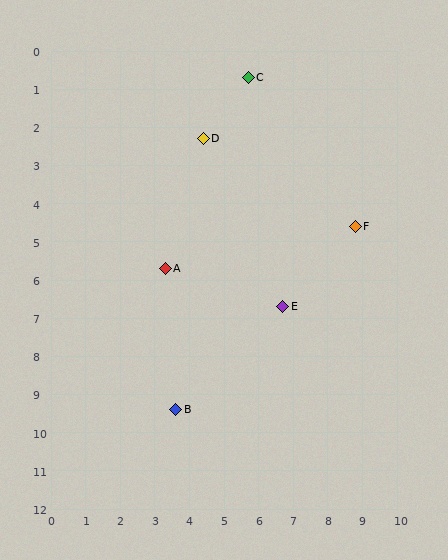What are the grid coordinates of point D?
Point D is at approximately (4.4, 2.3).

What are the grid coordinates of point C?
Point C is at approximately (5.7, 0.7).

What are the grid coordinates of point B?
Point B is at approximately (3.6, 9.4).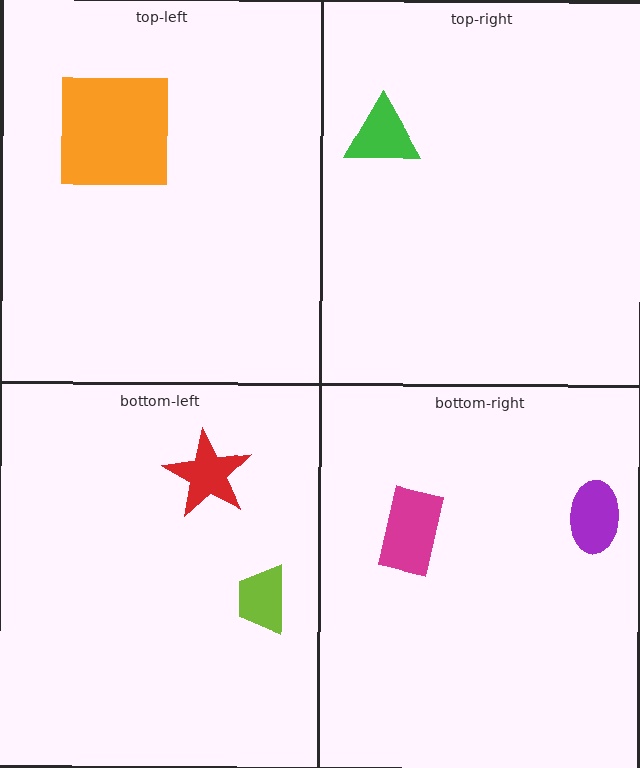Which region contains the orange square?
The top-left region.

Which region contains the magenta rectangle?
The bottom-right region.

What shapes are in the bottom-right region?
The magenta rectangle, the purple ellipse.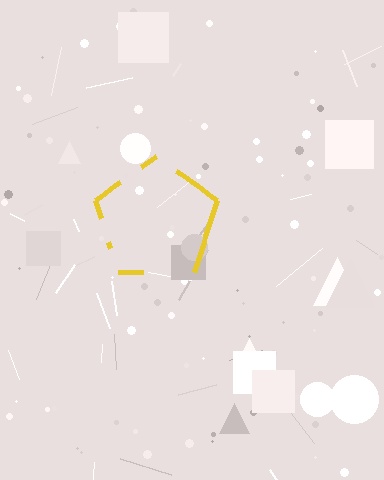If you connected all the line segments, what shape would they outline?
They would outline a pentagon.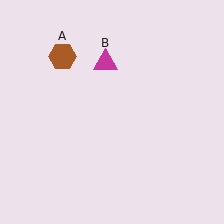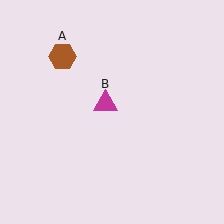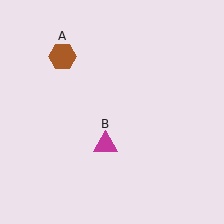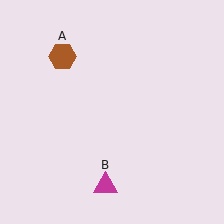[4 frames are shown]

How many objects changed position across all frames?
1 object changed position: magenta triangle (object B).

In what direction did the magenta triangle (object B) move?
The magenta triangle (object B) moved down.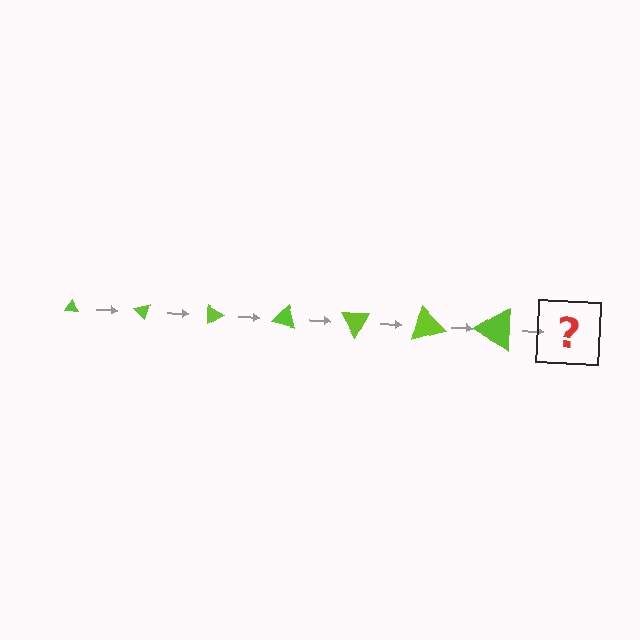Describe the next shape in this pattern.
It should be a triangle, larger than the previous one and rotated 315 degrees from the start.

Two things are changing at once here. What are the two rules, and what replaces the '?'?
The two rules are that the triangle grows larger each step and it rotates 45 degrees each step. The '?' should be a triangle, larger than the previous one and rotated 315 degrees from the start.